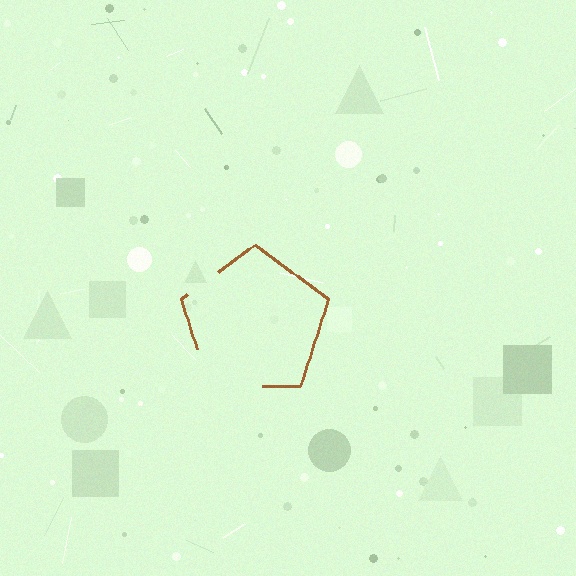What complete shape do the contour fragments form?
The contour fragments form a pentagon.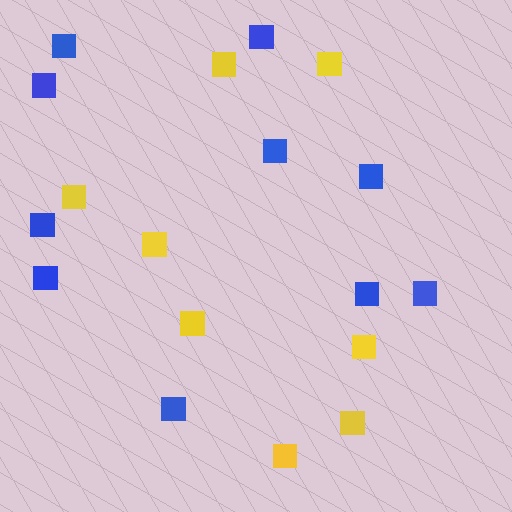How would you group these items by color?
There are 2 groups: one group of yellow squares (8) and one group of blue squares (10).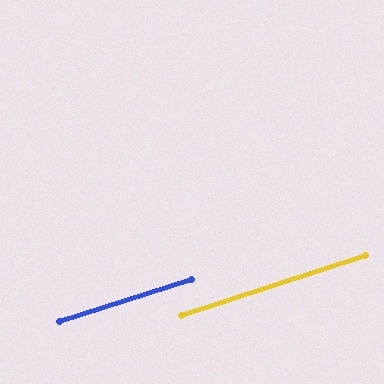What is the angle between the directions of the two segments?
Approximately 0 degrees.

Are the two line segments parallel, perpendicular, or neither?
Parallel — their directions differ by only 0.4°.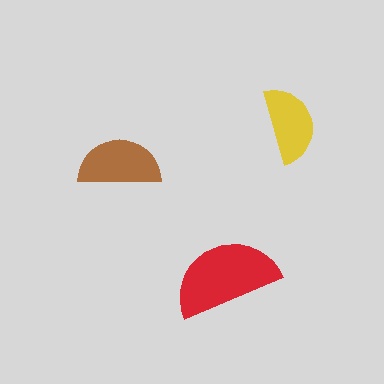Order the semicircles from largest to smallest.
the red one, the brown one, the yellow one.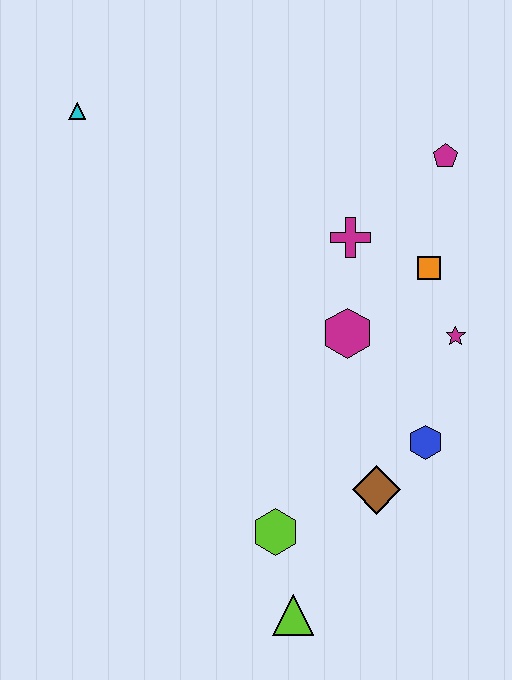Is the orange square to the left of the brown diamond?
No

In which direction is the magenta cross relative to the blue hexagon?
The magenta cross is above the blue hexagon.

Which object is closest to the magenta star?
The orange square is closest to the magenta star.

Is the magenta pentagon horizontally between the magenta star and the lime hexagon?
Yes